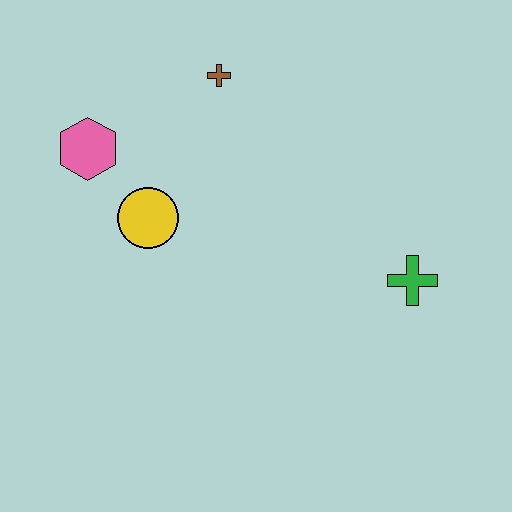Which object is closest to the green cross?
The yellow circle is closest to the green cross.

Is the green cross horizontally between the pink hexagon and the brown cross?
No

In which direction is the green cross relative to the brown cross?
The green cross is below the brown cross.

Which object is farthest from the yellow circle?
The green cross is farthest from the yellow circle.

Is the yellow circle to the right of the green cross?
No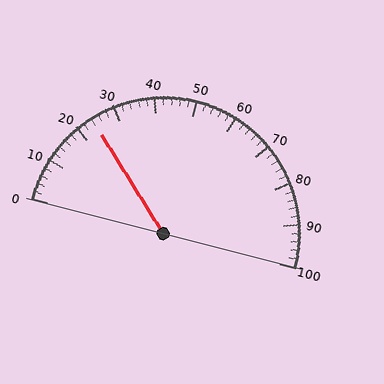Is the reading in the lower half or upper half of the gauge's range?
The reading is in the lower half of the range (0 to 100).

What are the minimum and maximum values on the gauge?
The gauge ranges from 0 to 100.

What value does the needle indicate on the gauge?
The needle indicates approximately 24.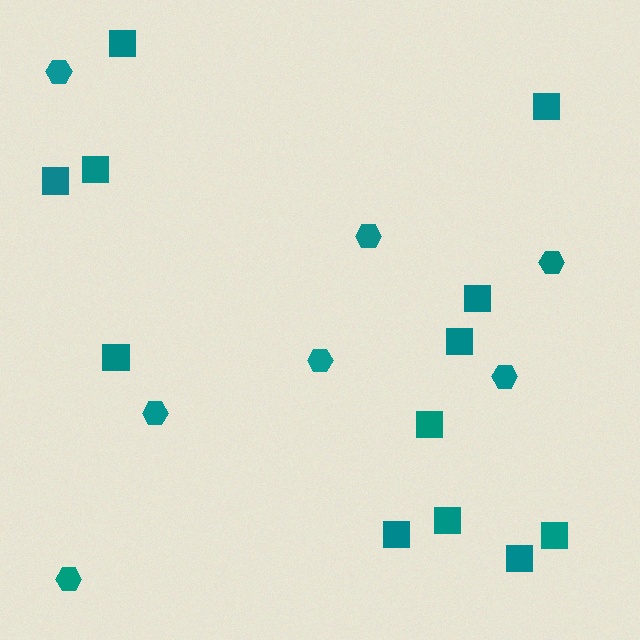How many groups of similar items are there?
There are 2 groups: one group of hexagons (7) and one group of squares (12).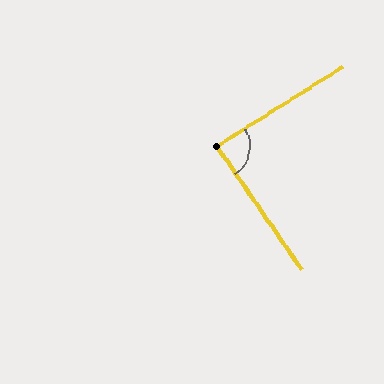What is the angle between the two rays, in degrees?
Approximately 88 degrees.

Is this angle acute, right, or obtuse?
It is approximately a right angle.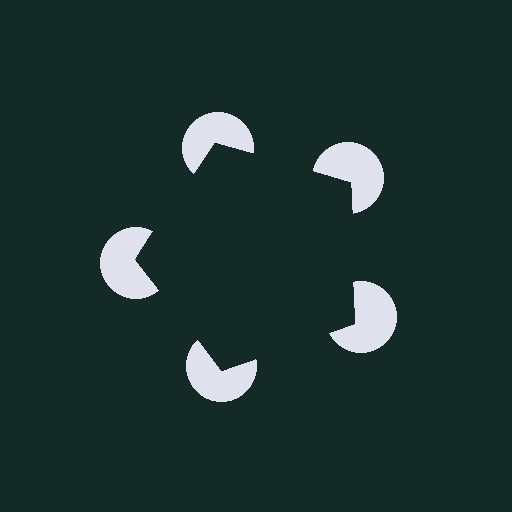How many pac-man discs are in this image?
There are 5 — one at each vertex of the illusory pentagon.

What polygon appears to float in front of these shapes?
An illusory pentagon — its edges are inferred from the aligned wedge cuts in the pac-man discs, not physically drawn.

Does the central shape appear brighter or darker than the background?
It typically appears slightly darker than the background, even though no actual brightness change is drawn.